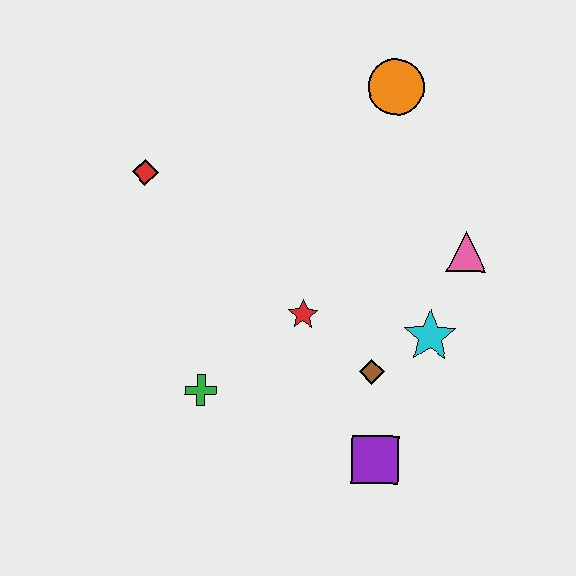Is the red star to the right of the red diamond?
Yes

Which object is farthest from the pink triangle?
The red diamond is farthest from the pink triangle.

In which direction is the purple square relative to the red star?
The purple square is below the red star.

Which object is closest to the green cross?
The red star is closest to the green cross.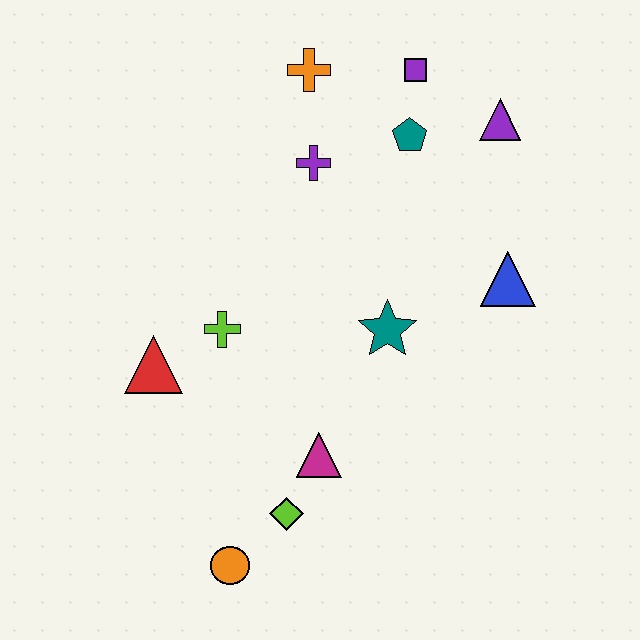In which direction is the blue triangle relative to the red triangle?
The blue triangle is to the right of the red triangle.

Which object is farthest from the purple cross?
The orange circle is farthest from the purple cross.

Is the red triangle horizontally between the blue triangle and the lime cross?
No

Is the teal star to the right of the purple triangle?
No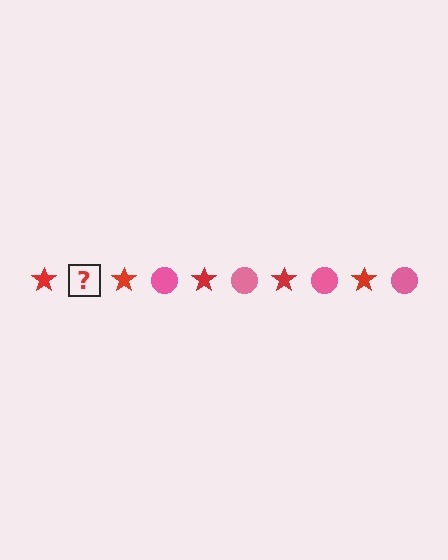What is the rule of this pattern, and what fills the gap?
The rule is that the pattern alternates between red star and pink circle. The gap should be filled with a pink circle.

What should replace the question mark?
The question mark should be replaced with a pink circle.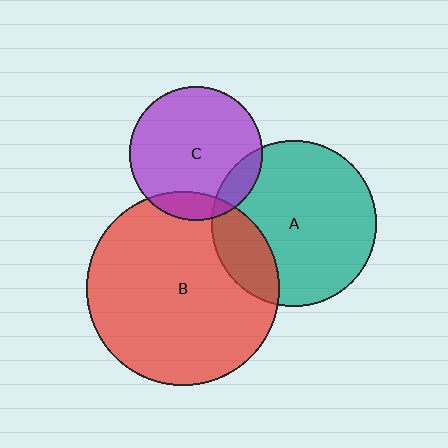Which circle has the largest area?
Circle B (red).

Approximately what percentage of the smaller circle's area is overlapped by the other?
Approximately 15%.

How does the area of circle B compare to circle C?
Approximately 2.1 times.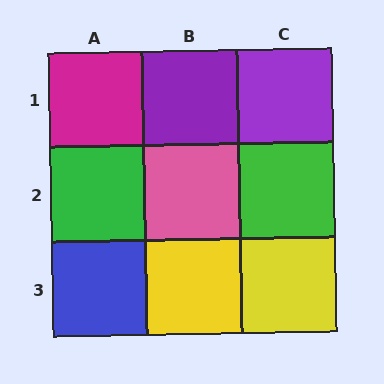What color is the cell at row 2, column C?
Green.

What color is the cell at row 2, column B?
Pink.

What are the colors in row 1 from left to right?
Magenta, purple, purple.